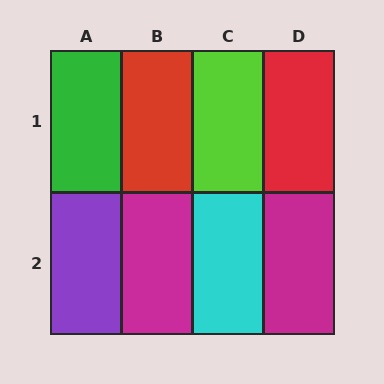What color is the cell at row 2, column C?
Cyan.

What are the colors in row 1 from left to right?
Green, red, lime, red.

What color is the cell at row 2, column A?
Purple.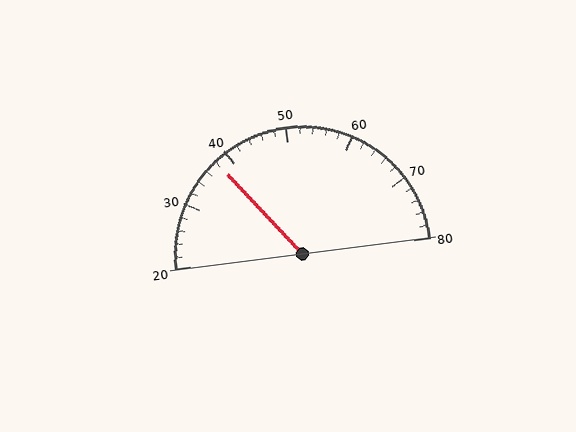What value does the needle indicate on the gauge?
The needle indicates approximately 38.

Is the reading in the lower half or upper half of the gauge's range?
The reading is in the lower half of the range (20 to 80).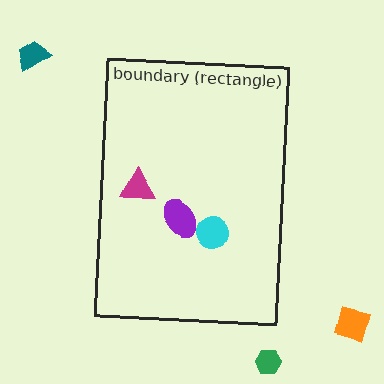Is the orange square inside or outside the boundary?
Outside.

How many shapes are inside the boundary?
3 inside, 3 outside.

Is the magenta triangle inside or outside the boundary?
Inside.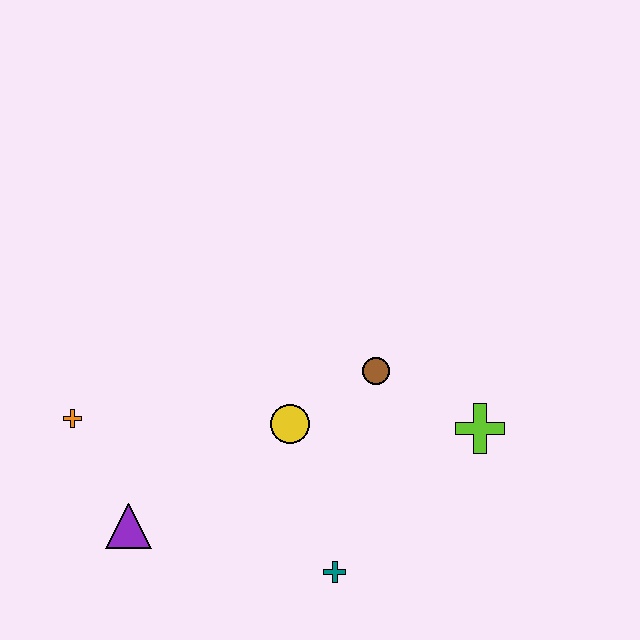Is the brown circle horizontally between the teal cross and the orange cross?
No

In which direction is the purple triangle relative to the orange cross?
The purple triangle is below the orange cross.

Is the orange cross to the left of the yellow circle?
Yes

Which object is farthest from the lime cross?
The orange cross is farthest from the lime cross.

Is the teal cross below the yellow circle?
Yes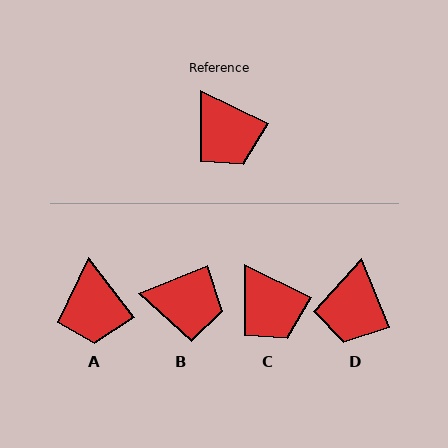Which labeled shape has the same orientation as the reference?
C.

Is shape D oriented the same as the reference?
No, it is off by about 42 degrees.